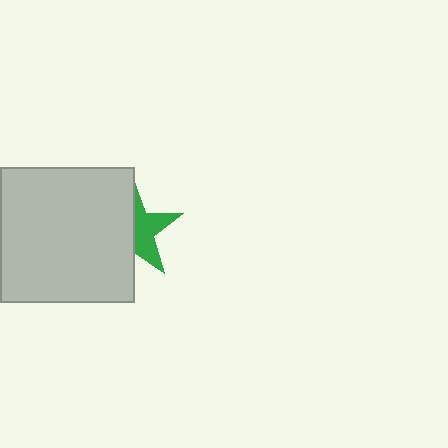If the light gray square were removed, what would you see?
You would see the complete green star.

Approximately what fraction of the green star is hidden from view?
Roughly 55% of the green star is hidden behind the light gray square.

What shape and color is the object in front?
The object in front is a light gray square.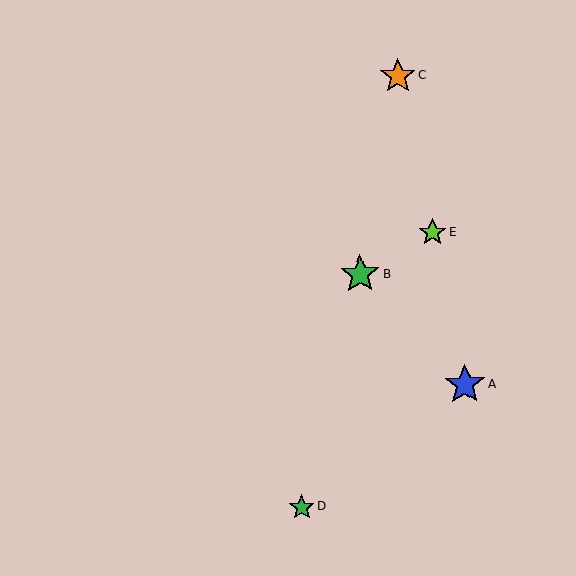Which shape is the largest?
The blue star (labeled A) is the largest.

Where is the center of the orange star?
The center of the orange star is at (398, 76).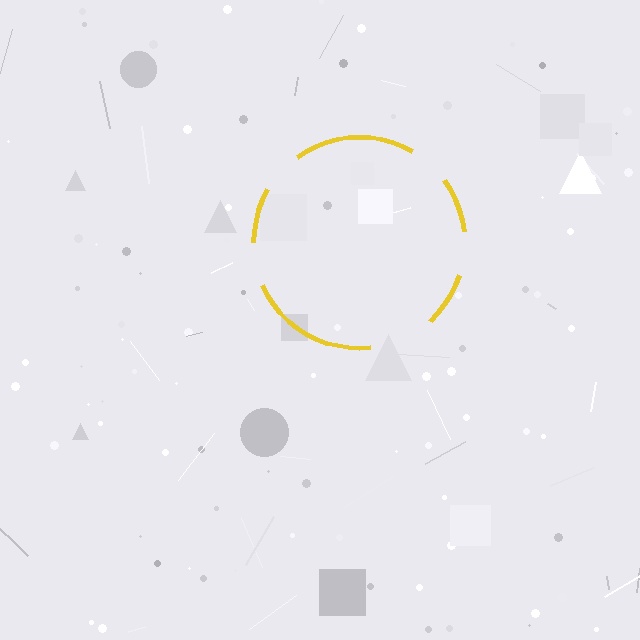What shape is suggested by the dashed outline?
The dashed outline suggests a circle.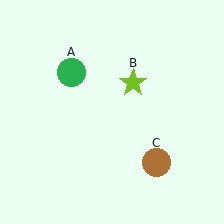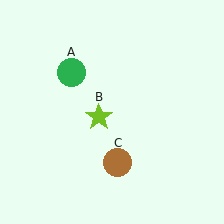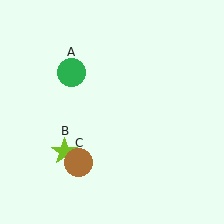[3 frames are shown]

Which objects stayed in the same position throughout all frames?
Green circle (object A) remained stationary.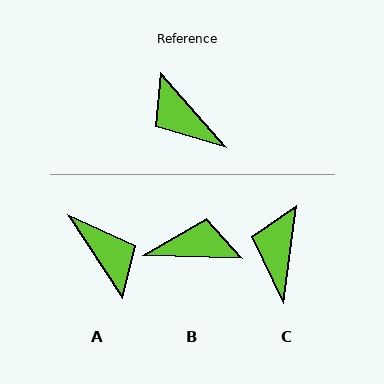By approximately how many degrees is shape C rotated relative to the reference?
Approximately 49 degrees clockwise.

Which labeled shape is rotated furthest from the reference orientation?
A, about 172 degrees away.